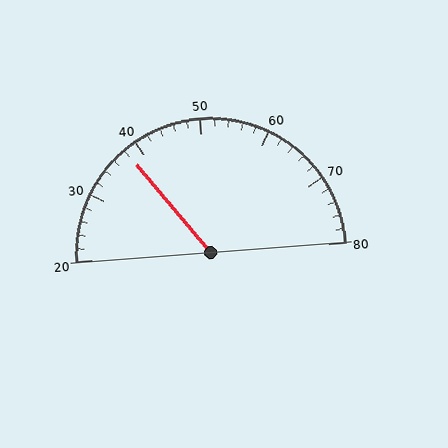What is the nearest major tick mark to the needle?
The nearest major tick mark is 40.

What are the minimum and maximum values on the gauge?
The gauge ranges from 20 to 80.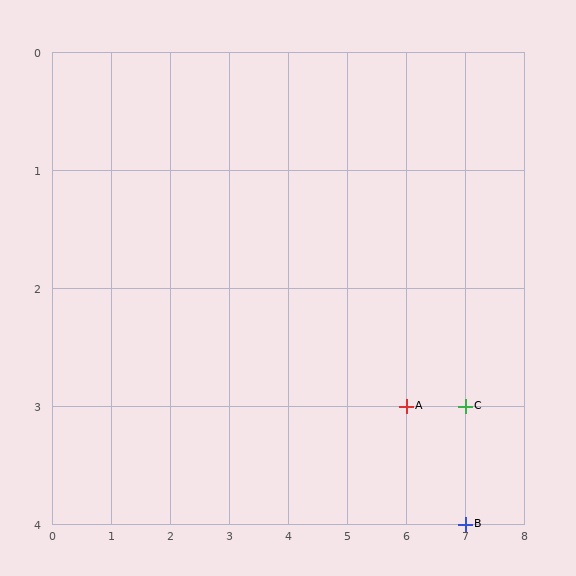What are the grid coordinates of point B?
Point B is at grid coordinates (7, 4).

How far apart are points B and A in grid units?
Points B and A are 1 column and 1 row apart (about 1.4 grid units diagonally).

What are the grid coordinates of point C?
Point C is at grid coordinates (7, 3).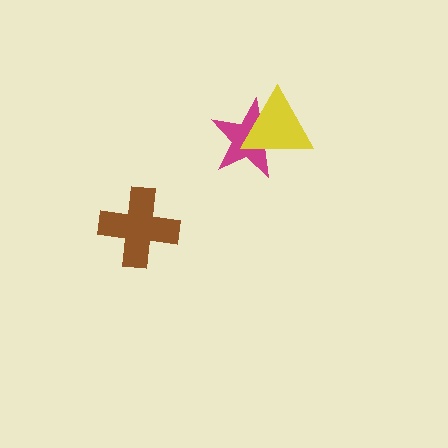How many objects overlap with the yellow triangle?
1 object overlaps with the yellow triangle.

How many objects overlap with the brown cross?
0 objects overlap with the brown cross.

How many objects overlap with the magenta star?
1 object overlaps with the magenta star.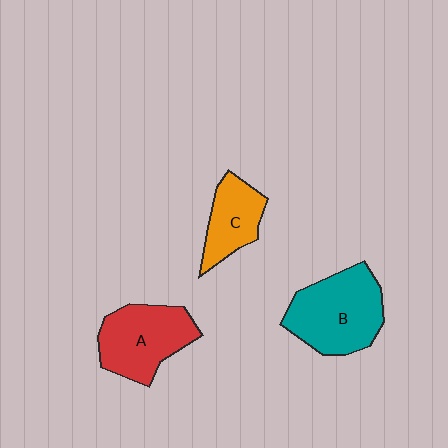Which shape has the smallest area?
Shape C (orange).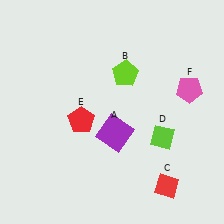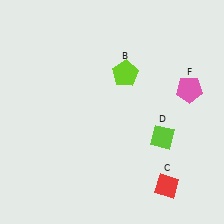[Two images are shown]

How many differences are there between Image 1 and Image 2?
There are 2 differences between the two images.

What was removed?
The purple square (A), the red pentagon (E) were removed in Image 2.